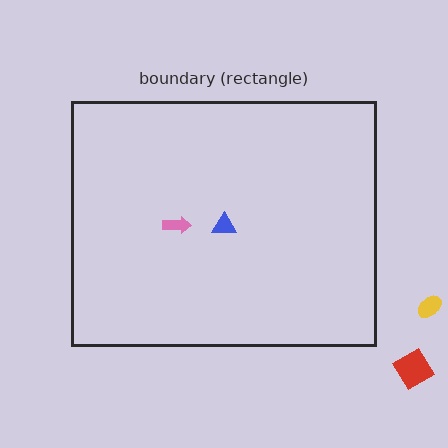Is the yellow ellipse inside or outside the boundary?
Outside.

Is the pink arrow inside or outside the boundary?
Inside.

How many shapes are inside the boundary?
2 inside, 2 outside.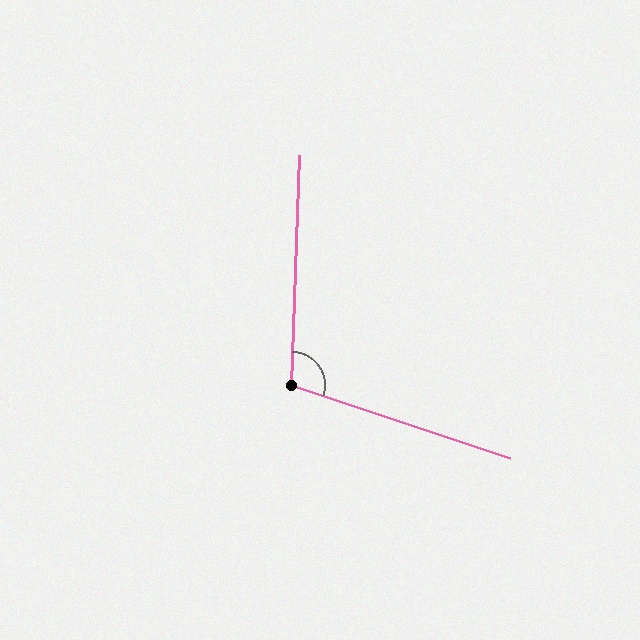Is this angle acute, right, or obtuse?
It is obtuse.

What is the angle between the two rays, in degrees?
Approximately 107 degrees.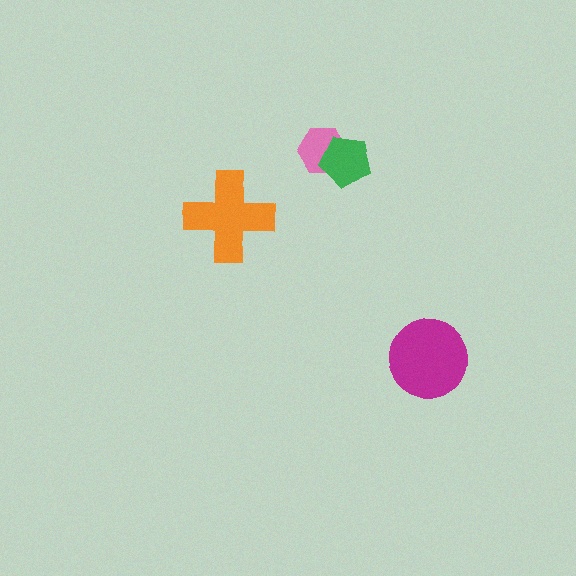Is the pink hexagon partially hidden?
Yes, it is partially covered by another shape.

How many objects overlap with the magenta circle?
0 objects overlap with the magenta circle.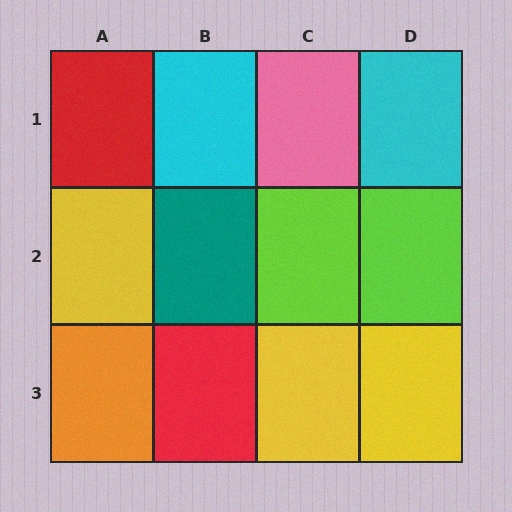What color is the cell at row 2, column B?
Teal.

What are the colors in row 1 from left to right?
Red, cyan, pink, cyan.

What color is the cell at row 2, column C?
Lime.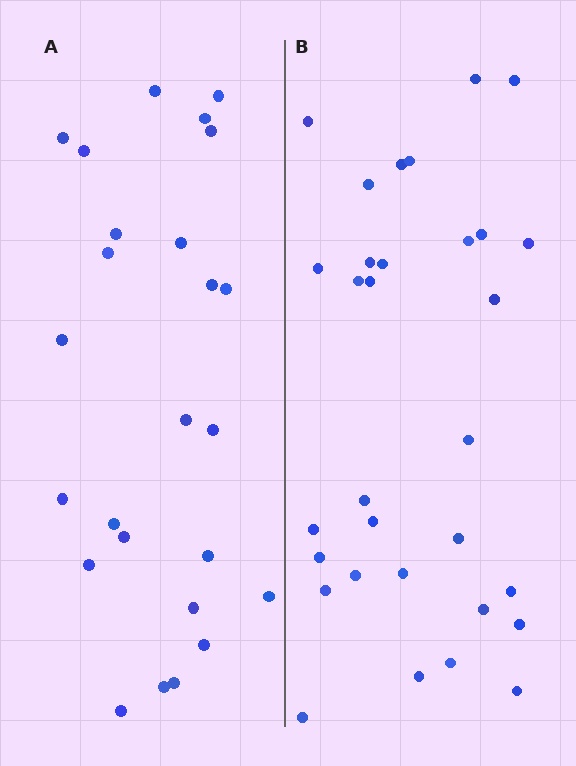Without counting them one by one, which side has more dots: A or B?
Region B (the right region) has more dots.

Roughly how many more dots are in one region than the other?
Region B has about 6 more dots than region A.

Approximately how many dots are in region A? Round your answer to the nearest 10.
About 20 dots. (The exact count is 25, which rounds to 20.)